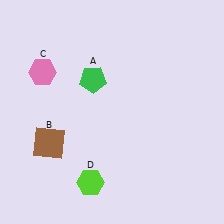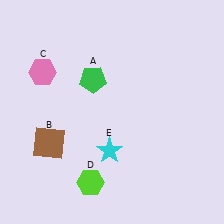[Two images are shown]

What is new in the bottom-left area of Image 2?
A cyan star (E) was added in the bottom-left area of Image 2.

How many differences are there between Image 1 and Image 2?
There is 1 difference between the two images.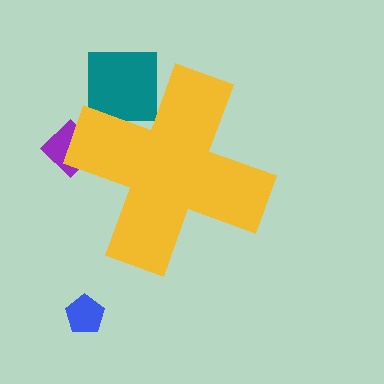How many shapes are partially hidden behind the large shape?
2 shapes are partially hidden.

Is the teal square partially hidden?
Yes, the teal square is partially hidden behind the yellow cross.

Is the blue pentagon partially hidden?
No, the blue pentagon is fully visible.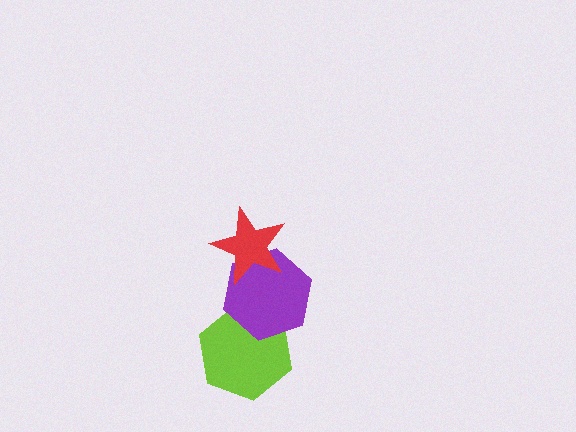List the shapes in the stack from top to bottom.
From top to bottom: the red star, the purple hexagon, the lime hexagon.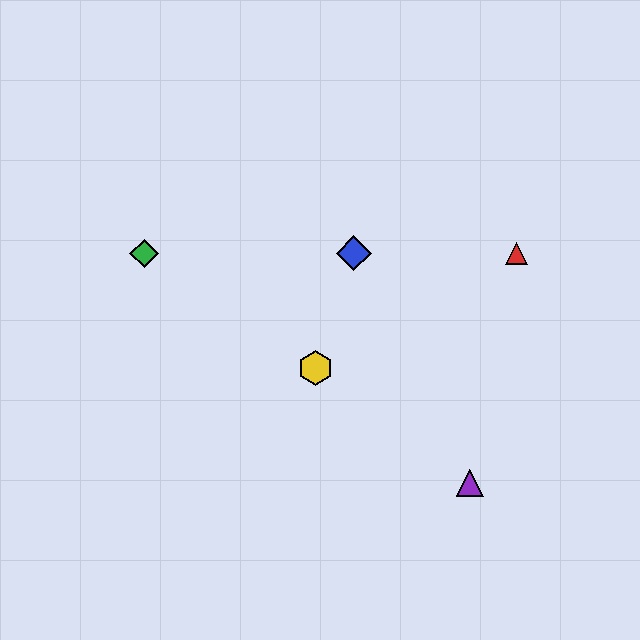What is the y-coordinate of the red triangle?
The red triangle is at y≈253.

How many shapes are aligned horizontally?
3 shapes (the red triangle, the blue diamond, the green diamond) are aligned horizontally.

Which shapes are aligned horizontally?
The red triangle, the blue diamond, the green diamond are aligned horizontally.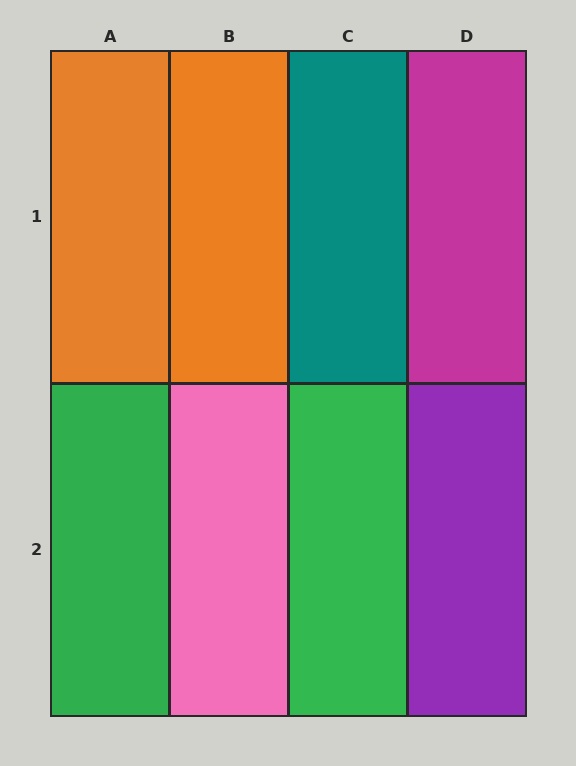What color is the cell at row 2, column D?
Purple.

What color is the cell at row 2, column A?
Green.